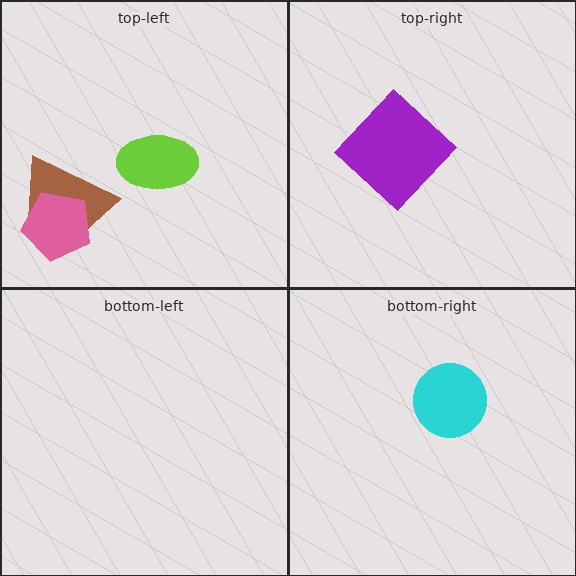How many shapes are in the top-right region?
1.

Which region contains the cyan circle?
The bottom-right region.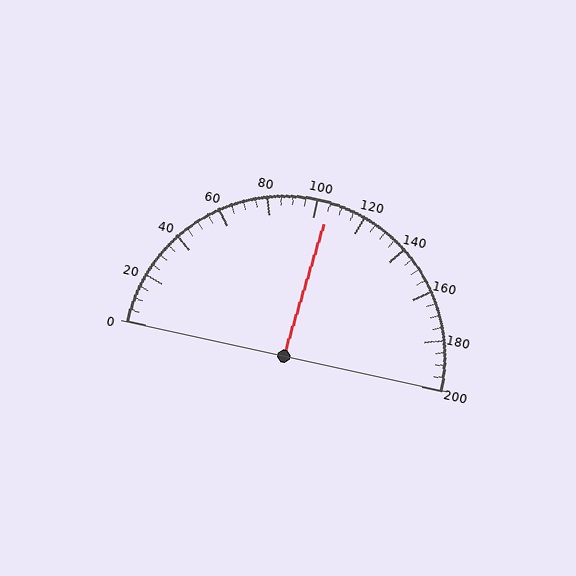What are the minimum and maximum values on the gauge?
The gauge ranges from 0 to 200.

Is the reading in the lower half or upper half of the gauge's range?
The reading is in the upper half of the range (0 to 200).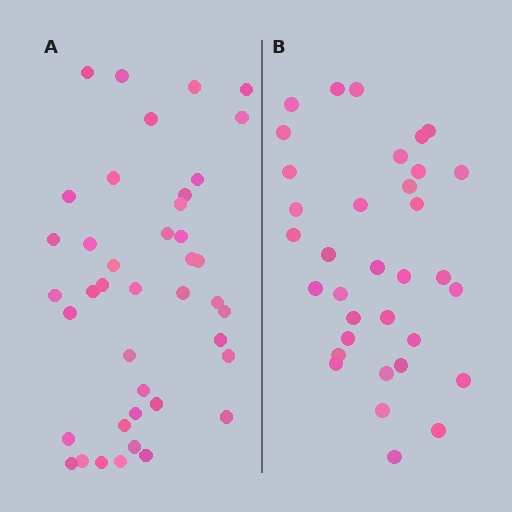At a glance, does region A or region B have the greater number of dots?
Region A (the left region) has more dots.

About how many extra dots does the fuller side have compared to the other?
Region A has roughly 8 or so more dots than region B.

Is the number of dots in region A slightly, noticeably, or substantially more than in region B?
Region A has only slightly more — the two regions are fairly close. The ratio is roughly 1.2 to 1.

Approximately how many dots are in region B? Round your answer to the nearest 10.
About 30 dots. (The exact count is 34, which rounds to 30.)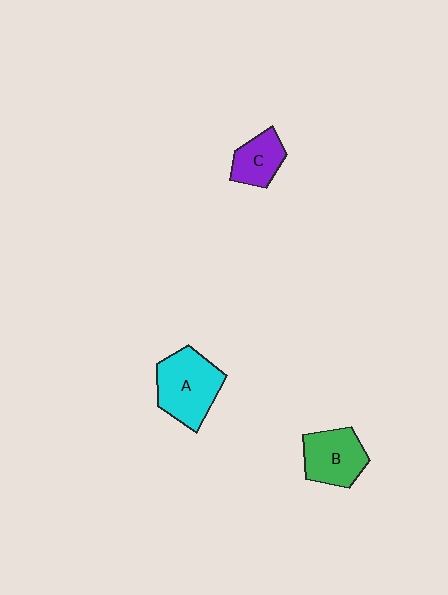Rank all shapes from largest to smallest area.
From largest to smallest: A (cyan), B (green), C (purple).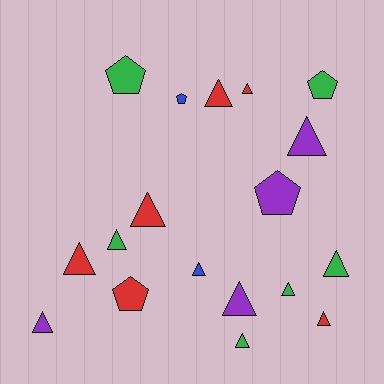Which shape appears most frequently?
Triangle, with 13 objects.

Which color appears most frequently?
Green, with 6 objects.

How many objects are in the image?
There are 18 objects.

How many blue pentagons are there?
There is 1 blue pentagon.